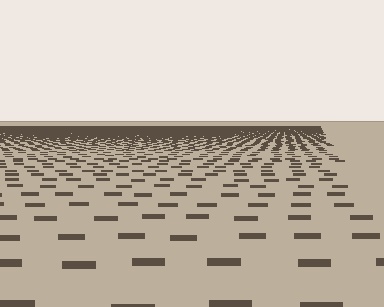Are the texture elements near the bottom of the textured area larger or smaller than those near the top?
Larger. Near the bottom, elements are closer to the viewer and appear at a bigger on-screen size.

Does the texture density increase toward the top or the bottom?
Density increases toward the top.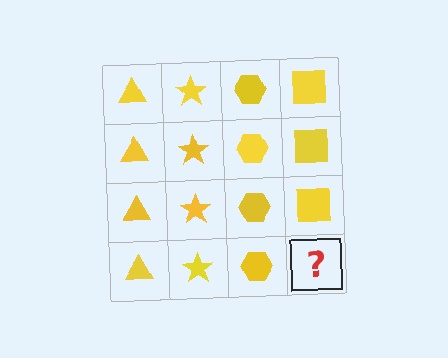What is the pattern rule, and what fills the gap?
The rule is that each column has a consistent shape. The gap should be filled with a yellow square.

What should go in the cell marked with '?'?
The missing cell should contain a yellow square.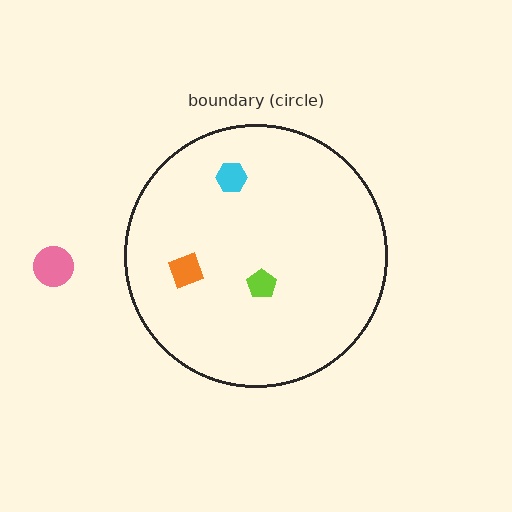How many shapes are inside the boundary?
3 inside, 1 outside.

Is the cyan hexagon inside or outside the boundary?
Inside.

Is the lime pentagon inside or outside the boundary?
Inside.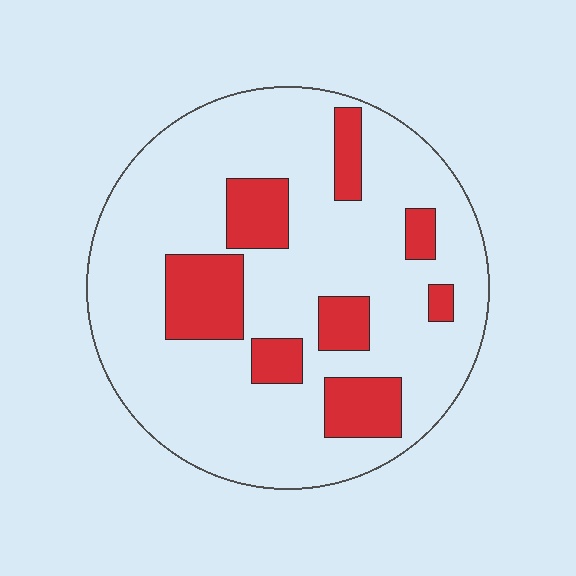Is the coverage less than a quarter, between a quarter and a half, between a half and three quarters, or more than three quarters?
Less than a quarter.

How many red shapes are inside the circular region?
8.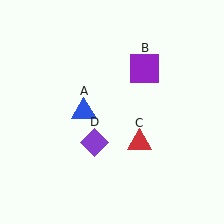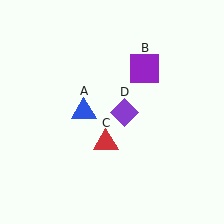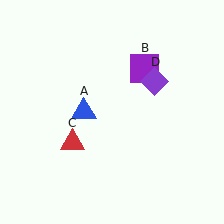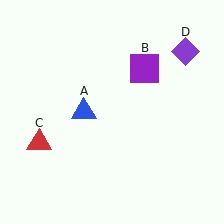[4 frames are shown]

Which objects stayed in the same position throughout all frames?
Blue triangle (object A) and purple square (object B) remained stationary.